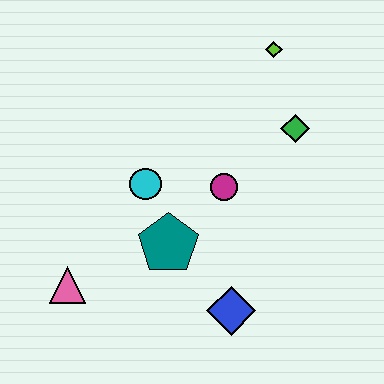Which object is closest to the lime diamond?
The green diamond is closest to the lime diamond.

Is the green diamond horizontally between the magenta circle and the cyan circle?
No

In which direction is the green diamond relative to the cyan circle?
The green diamond is to the right of the cyan circle.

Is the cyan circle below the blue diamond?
No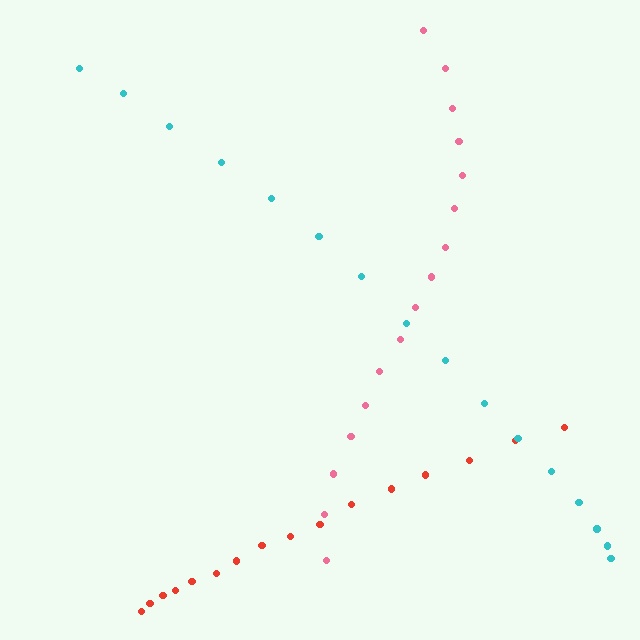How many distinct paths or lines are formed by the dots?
There are 3 distinct paths.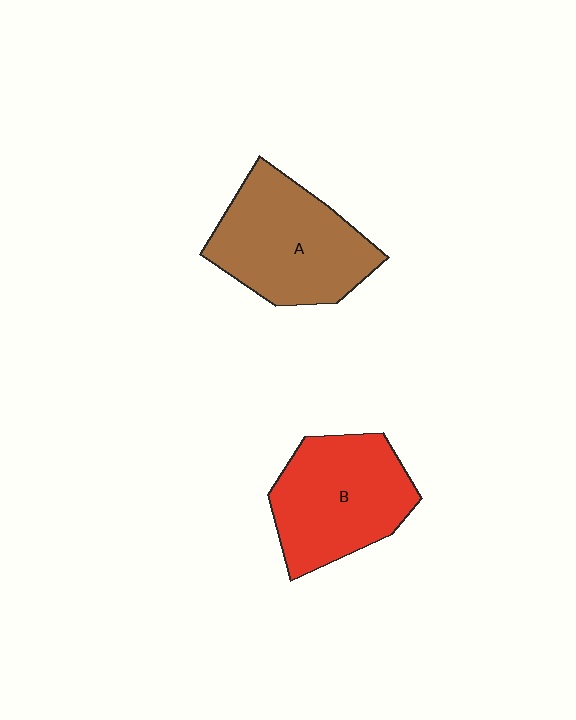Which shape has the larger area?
Shape A (brown).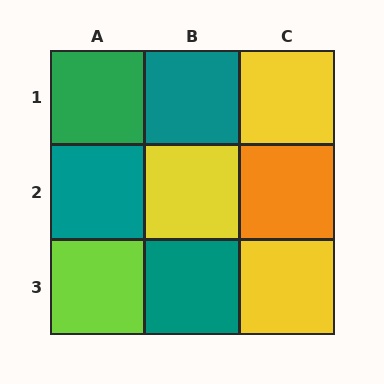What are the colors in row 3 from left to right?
Lime, teal, yellow.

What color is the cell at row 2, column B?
Yellow.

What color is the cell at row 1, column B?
Teal.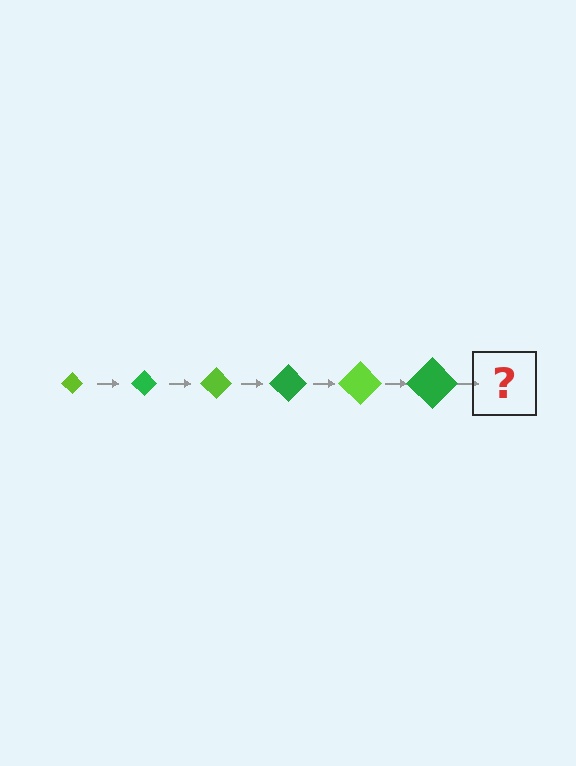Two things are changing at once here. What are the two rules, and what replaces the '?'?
The two rules are that the diamond grows larger each step and the color cycles through lime and green. The '?' should be a lime diamond, larger than the previous one.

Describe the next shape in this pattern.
It should be a lime diamond, larger than the previous one.